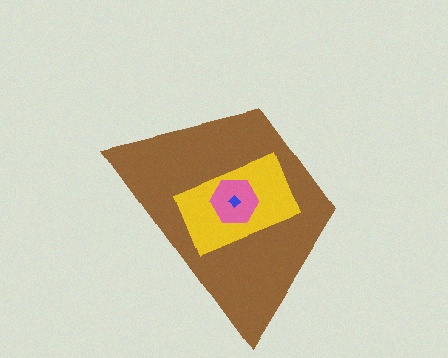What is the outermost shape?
The brown trapezoid.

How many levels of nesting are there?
4.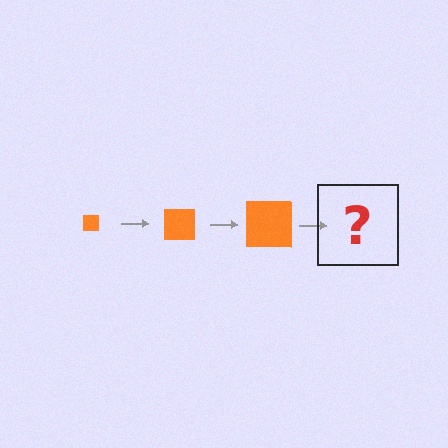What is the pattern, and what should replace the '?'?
The pattern is that the square gets progressively larger each step. The '?' should be an orange square, larger than the previous one.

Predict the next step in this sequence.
The next step is an orange square, larger than the previous one.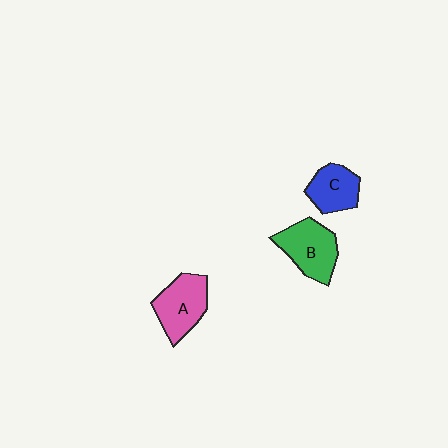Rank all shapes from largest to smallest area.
From largest to smallest: B (green), A (pink), C (blue).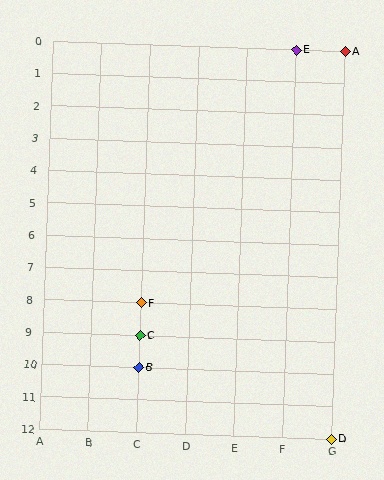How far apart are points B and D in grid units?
Points B and D are 4 columns and 2 rows apart (about 4.5 grid units diagonally).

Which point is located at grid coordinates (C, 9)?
Point C is at (C, 9).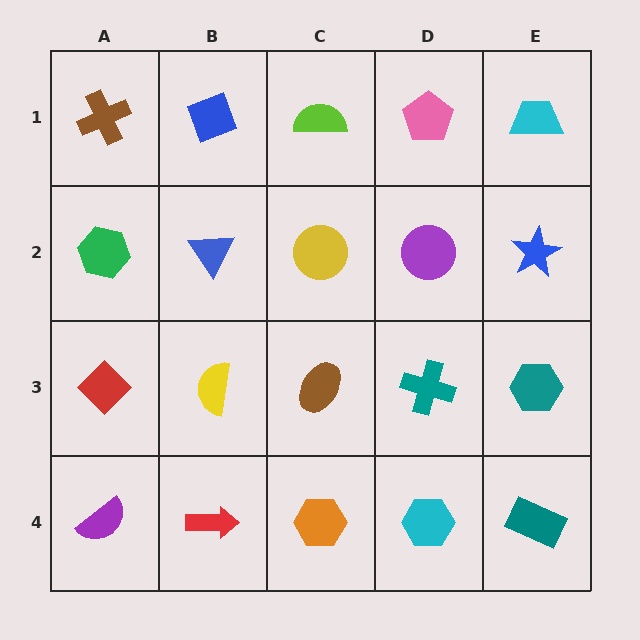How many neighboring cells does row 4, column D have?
3.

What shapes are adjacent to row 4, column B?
A yellow semicircle (row 3, column B), a purple semicircle (row 4, column A), an orange hexagon (row 4, column C).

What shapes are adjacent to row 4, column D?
A teal cross (row 3, column D), an orange hexagon (row 4, column C), a teal rectangle (row 4, column E).